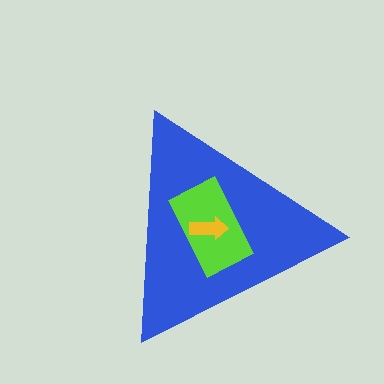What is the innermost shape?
The yellow arrow.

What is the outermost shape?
The blue triangle.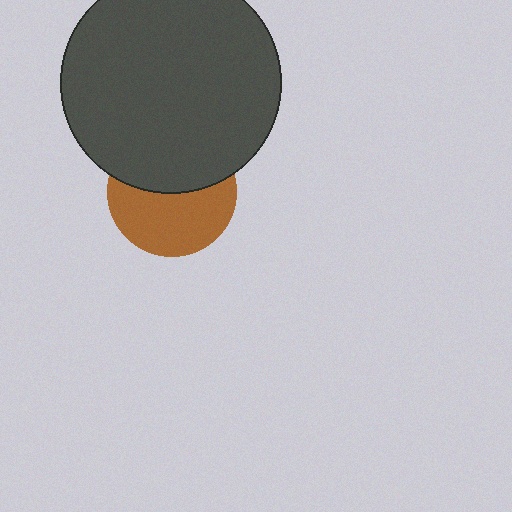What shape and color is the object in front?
The object in front is a dark gray circle.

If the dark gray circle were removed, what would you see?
You would see the complete brown circle.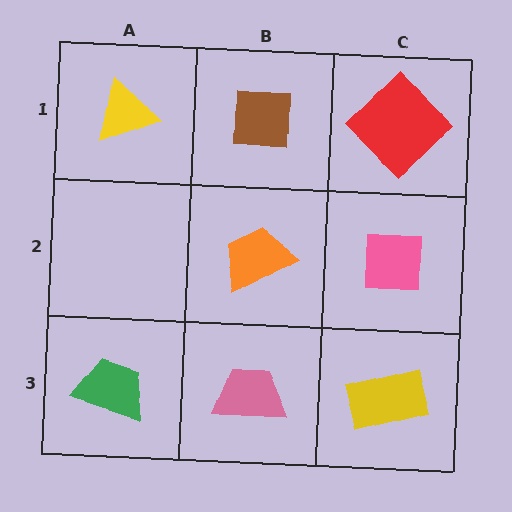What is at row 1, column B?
A brown square.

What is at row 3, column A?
A green trapezoid.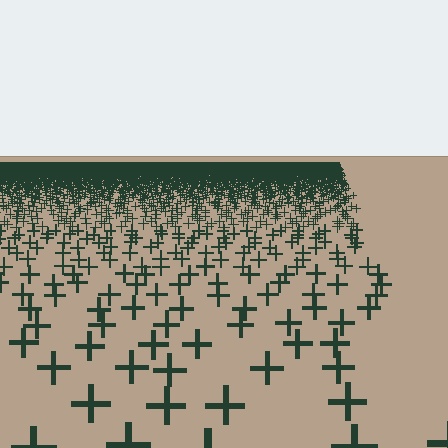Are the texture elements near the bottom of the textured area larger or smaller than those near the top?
Larger. Near the bottom, elements are closer to the viewer and appear at a bigger on-screen size.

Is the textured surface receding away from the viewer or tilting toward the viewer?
The surface is receding away from the viewer. Texture elements get smaller and denser toward the top.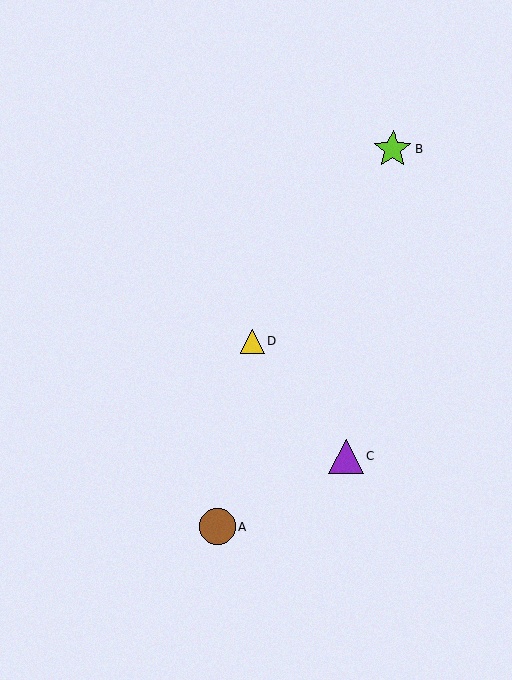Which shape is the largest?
The lime star (labeled B) is the largest.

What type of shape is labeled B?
Shape B is a lime star.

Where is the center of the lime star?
The center of the lime star is at (393, 149).